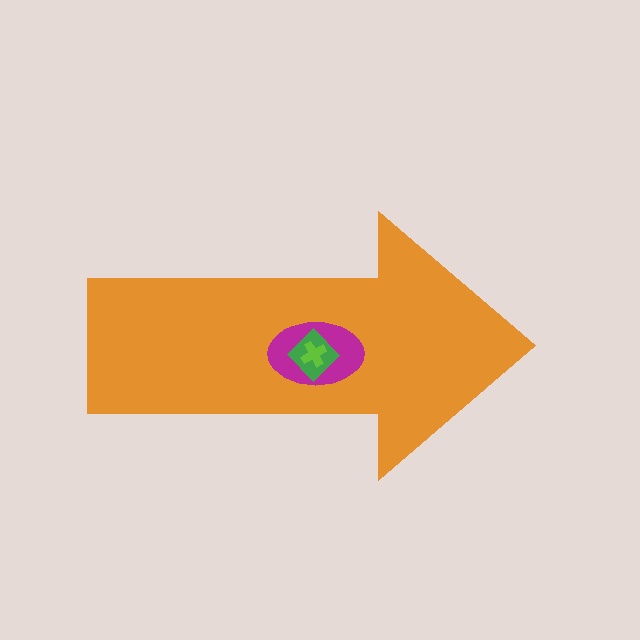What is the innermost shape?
The lime cross.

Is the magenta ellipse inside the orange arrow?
Yes.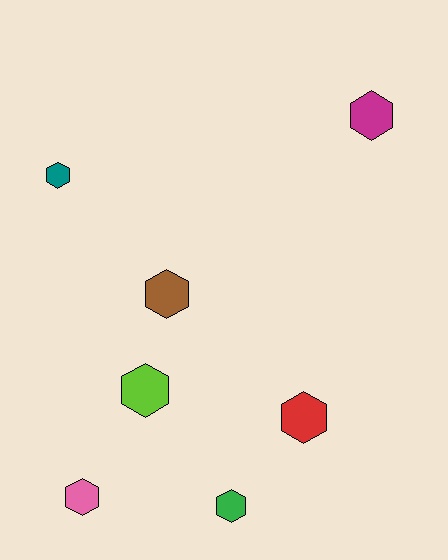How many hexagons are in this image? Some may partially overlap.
There are 7 hexagons.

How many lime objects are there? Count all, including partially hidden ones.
There is 1 lime object.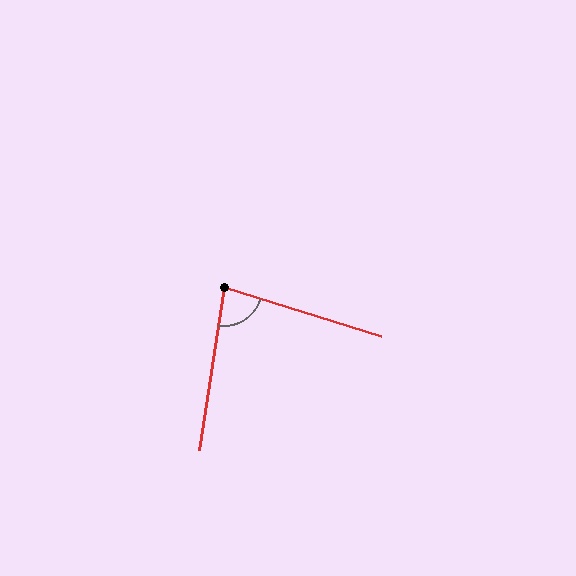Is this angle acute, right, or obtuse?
It is acute.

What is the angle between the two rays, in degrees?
Approximately 81 degrees.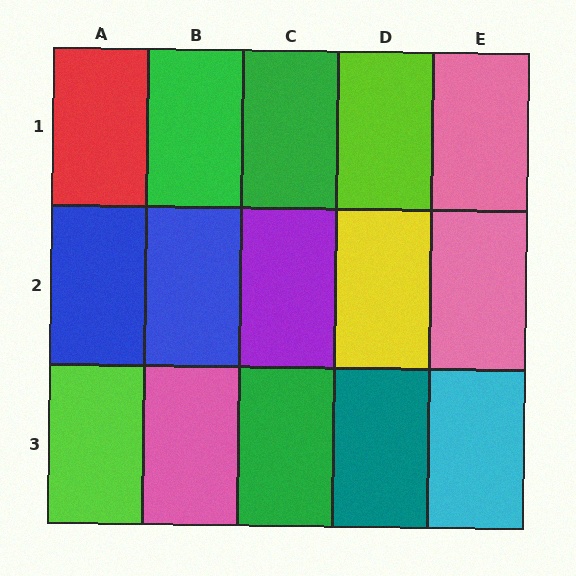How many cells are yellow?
1 cell is yellow.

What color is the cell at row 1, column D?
Lime.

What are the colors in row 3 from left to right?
Lime, pink, green, teal, cyan.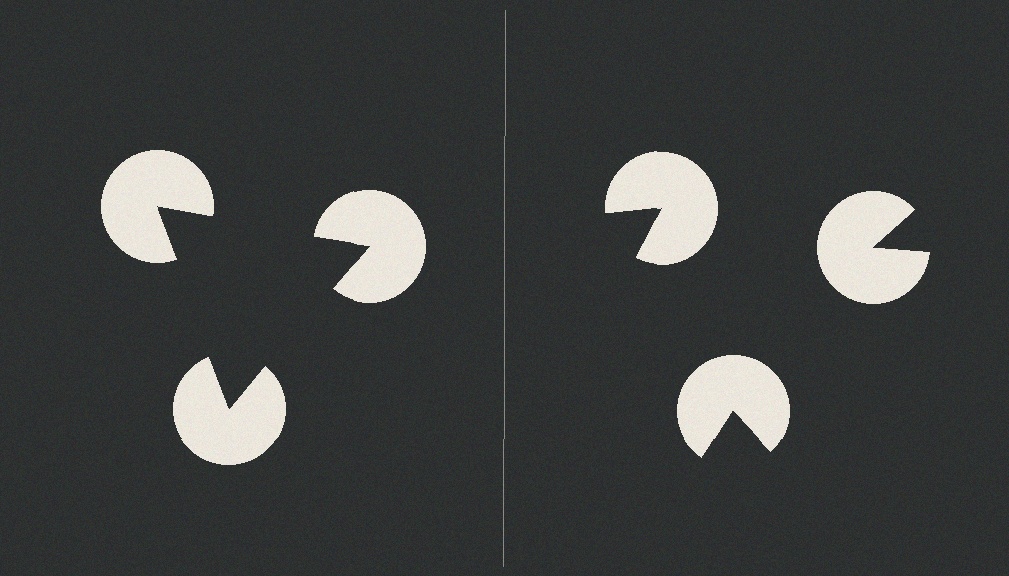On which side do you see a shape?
An illusory triangle appears on the left side. On the right side the wedge cuts are rotated, so no coherent shape forms.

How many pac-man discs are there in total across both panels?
6 — 3 on each side.